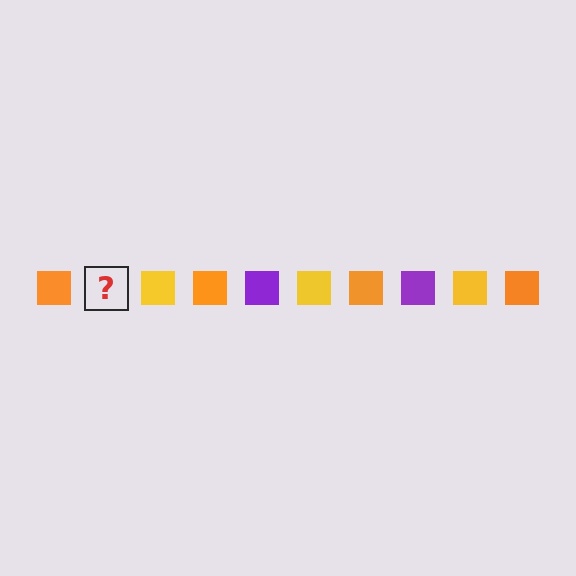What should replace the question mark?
The question mark should be replaced with a purple square.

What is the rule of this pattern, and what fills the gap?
The rule is that the pattern cycles through orange, purple, yellow squares. The gap should be filled with a purple square.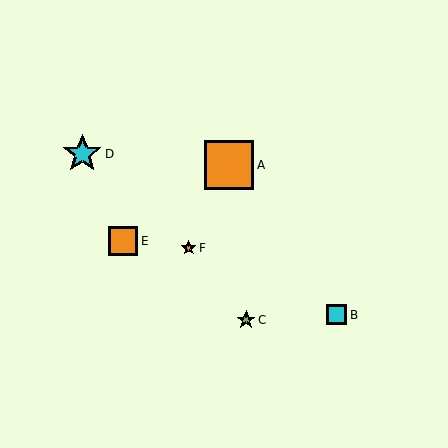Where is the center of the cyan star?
The center of the cyan star is at (82, 154).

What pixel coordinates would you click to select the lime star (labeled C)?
Click at (246, 320) to select the lime star C.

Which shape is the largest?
The orange square (labeled A) is the largest.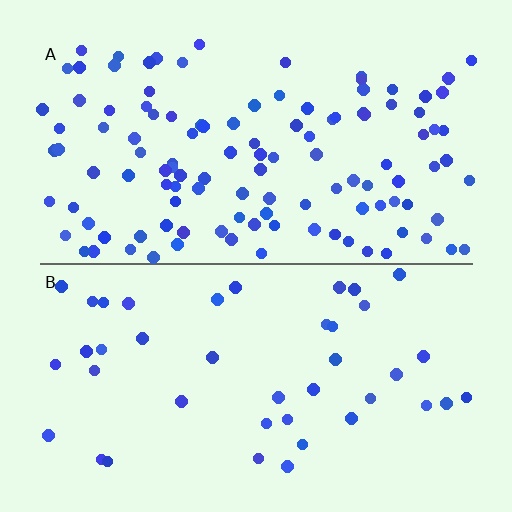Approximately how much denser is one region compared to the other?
Approximately 2.8× — region A over region B.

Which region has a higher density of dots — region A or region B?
A (the top).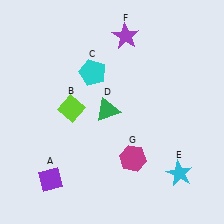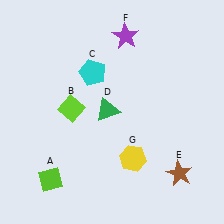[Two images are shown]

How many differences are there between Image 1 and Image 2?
There are 3 differences between the two images.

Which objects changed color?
A changed from purple to lime. E changed from cyan to brown. G changed from magenta to yellow.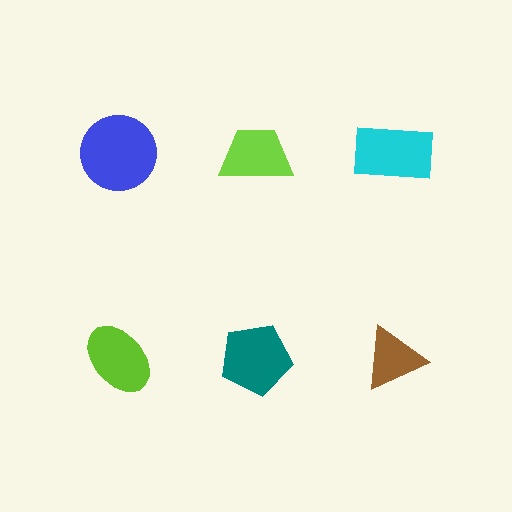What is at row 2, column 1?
A lime ellipse.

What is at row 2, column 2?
A teal pentagon.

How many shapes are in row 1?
3 shapes.